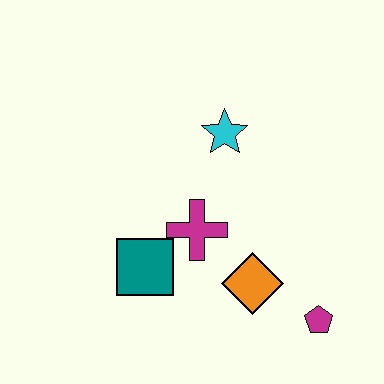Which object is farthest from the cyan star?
The magenta pentagon is farthest from the cyan star.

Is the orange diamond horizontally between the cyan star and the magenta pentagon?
Yes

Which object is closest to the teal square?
The magenta cross is closest to the teal square.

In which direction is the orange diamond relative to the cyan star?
The orange diamond is below the cyan star.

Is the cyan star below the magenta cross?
No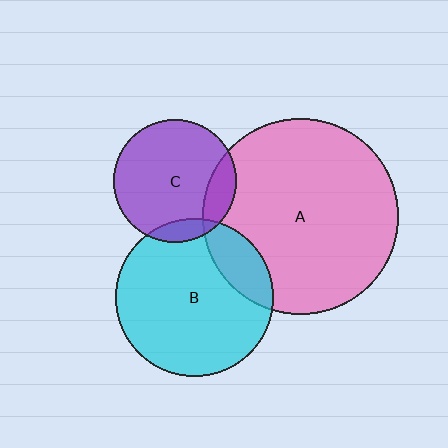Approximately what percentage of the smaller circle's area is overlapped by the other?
Approximately 20%.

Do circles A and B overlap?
Yes.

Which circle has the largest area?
Circle A (pink).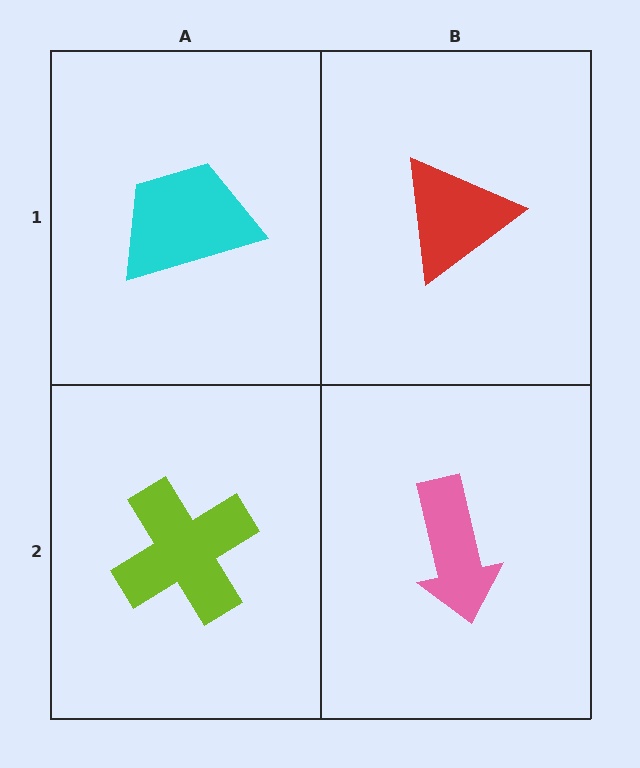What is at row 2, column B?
A pink arrow.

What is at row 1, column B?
A red triangle.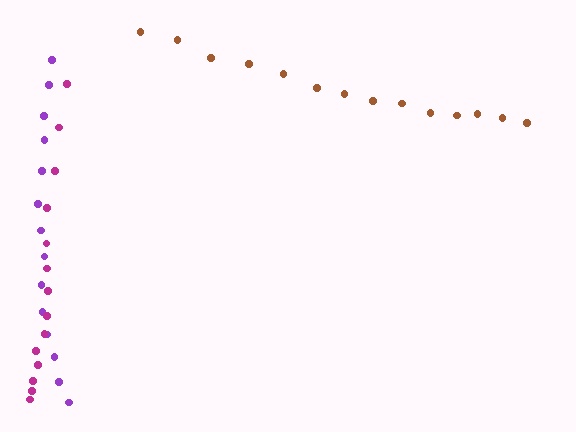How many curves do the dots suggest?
There are 3 distinct paths.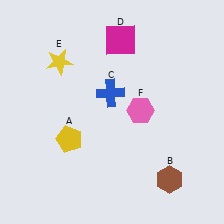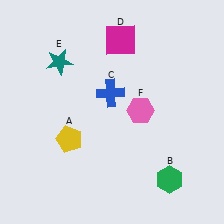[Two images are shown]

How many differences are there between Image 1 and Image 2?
There are 2 differences between the two images.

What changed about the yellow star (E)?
In Image 1, E is yellow. In Image 2, it changed to teal.